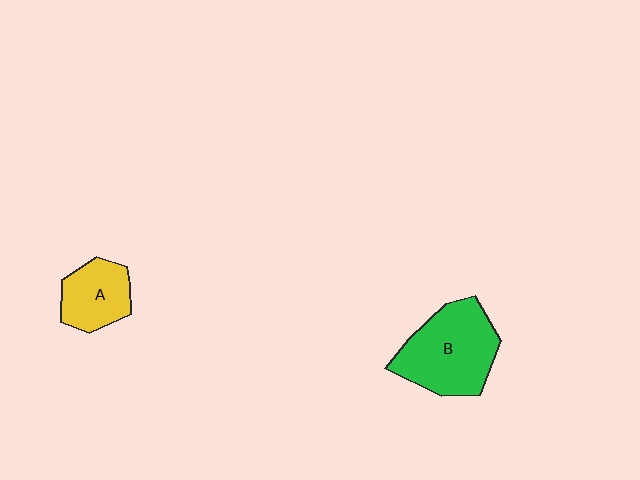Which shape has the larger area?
Shape B (green).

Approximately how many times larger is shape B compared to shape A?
Approximately 1.8 times.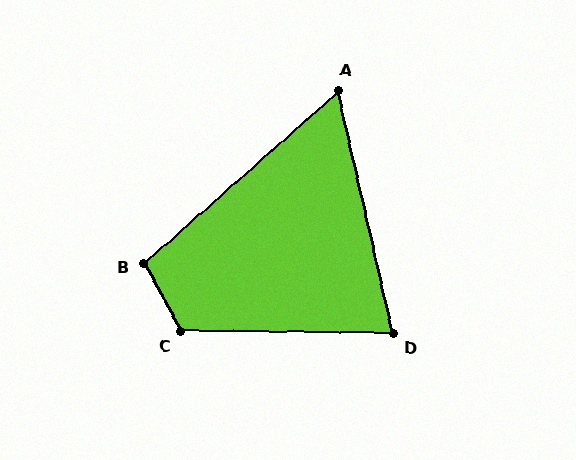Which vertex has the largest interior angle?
C, at approximately 119 degrees.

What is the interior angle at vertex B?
Approximately 103 degrees (obtuse).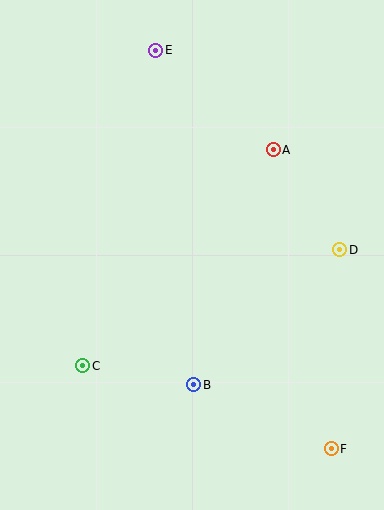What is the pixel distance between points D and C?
The distance between D and C is 282 pixels.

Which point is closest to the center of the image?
Point B at (194, 385) is closest to the center.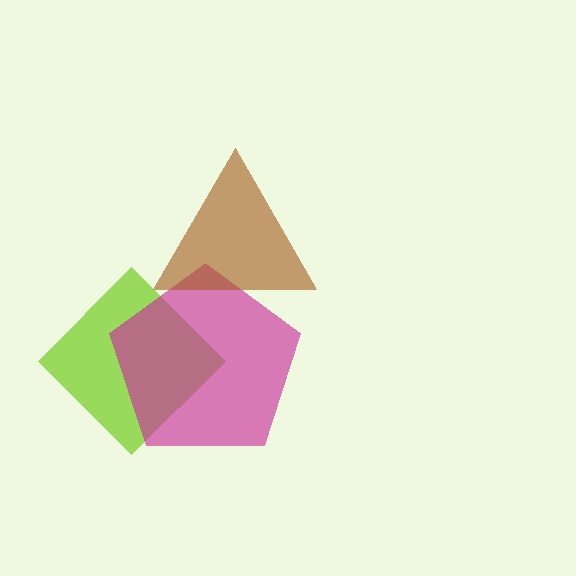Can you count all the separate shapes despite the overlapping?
Yes, there are 3 separate shapes.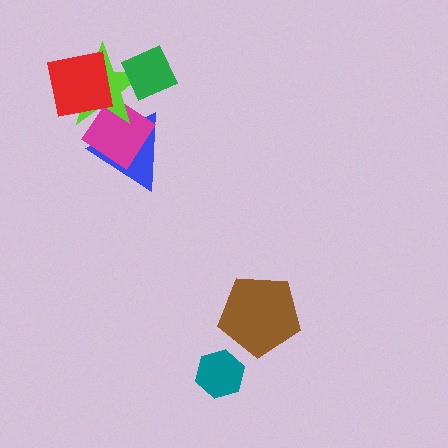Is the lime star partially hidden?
Yes, it is partially covered by another shape.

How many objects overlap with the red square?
1 object overlaps with the red square.